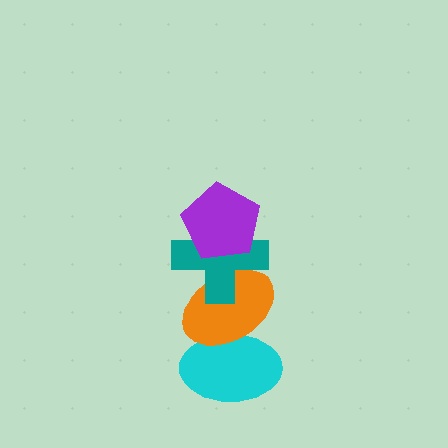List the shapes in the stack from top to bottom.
From top to bottom: the purple pentagon, the teal cross, the orange ellipse, the cyan ellipse.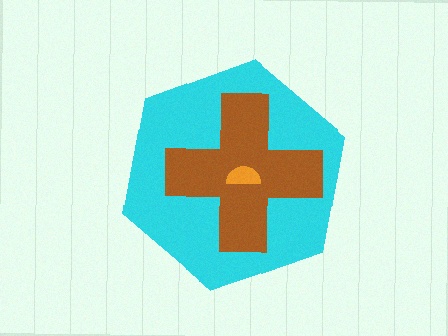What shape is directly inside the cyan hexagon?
The brown cross.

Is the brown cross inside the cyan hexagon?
Yes.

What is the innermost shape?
The orange semicircle.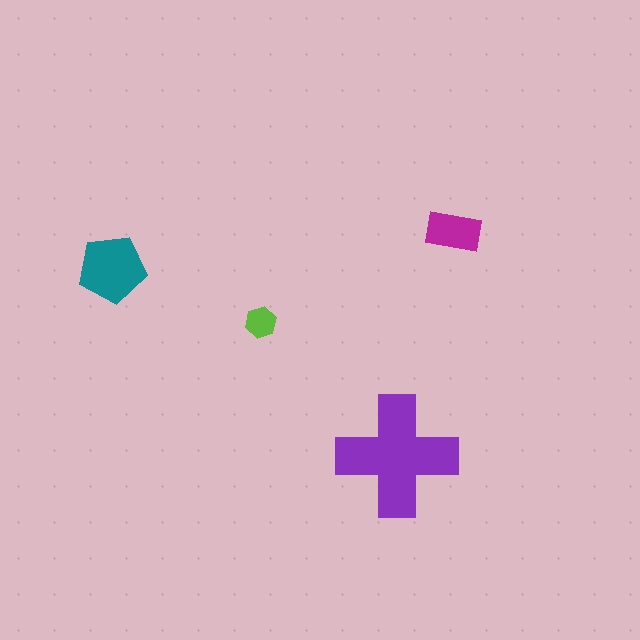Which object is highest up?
The magenta rectangle is topmost.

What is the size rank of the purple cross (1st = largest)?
1st.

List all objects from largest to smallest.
The purple cross, the teal pentagon, the magenta rectangle, the lime hexagon.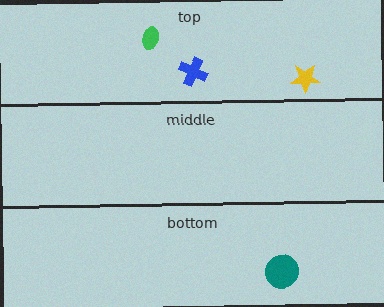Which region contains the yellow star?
The top region.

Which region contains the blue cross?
The top region.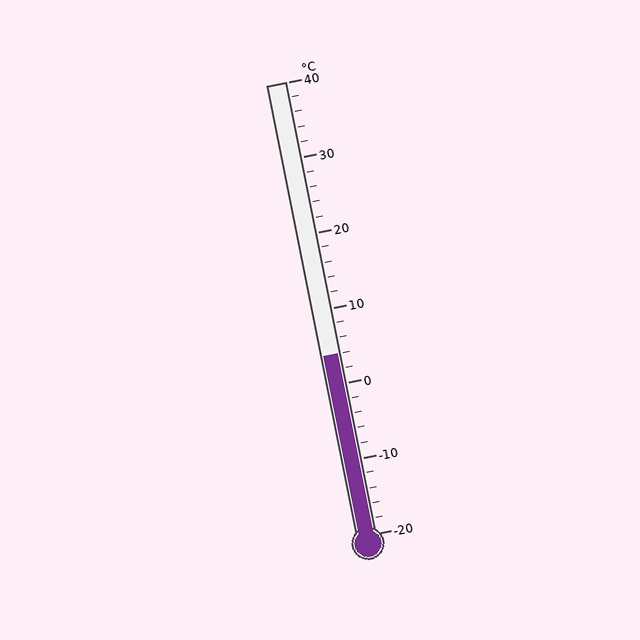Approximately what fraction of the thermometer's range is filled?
The thermometer is filled to approximately 40% of its range.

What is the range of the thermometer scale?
The thermometer scale ranges from -20°C to 40°C.